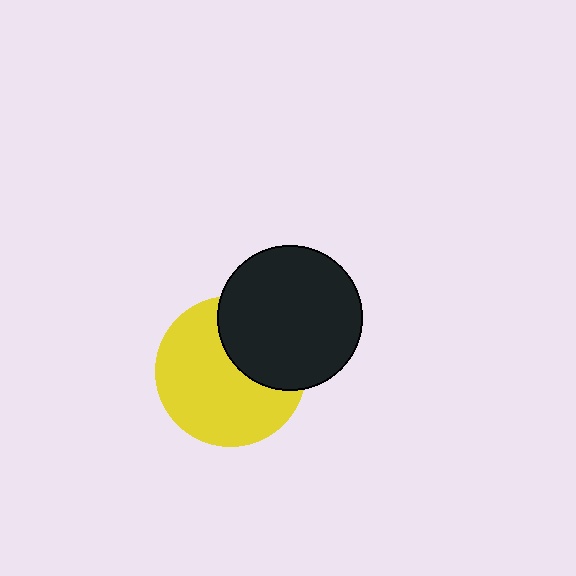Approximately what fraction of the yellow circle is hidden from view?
Roughly 34% of the yellow circle is hidden behind the black circle.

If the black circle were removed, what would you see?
You would see the complete yellow circle.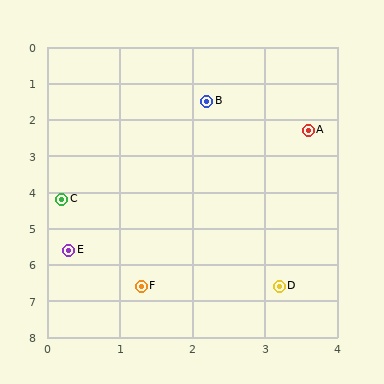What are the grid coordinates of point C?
Point C is at approximately (0.2, 4.2).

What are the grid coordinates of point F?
Point F is at approximately (1.3, 6.6).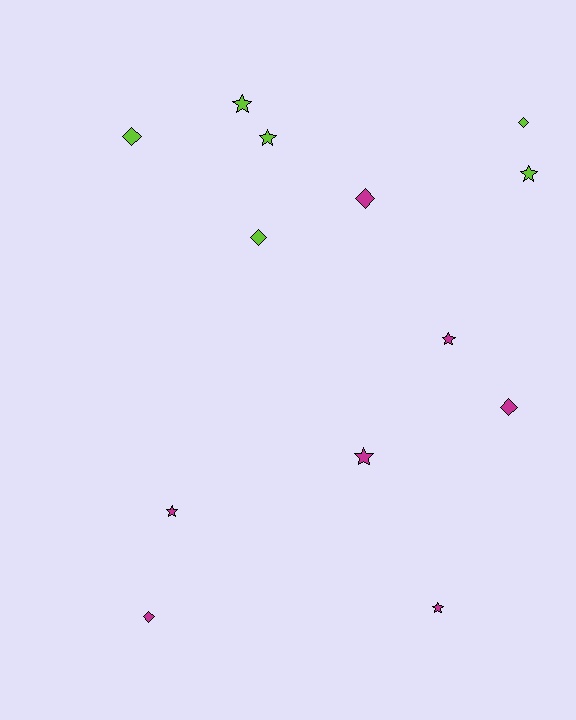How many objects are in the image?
There are 13 objects.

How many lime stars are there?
There are 3 lime stars.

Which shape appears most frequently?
Star, with 7 objects.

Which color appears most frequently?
Magenta, with 7 objects.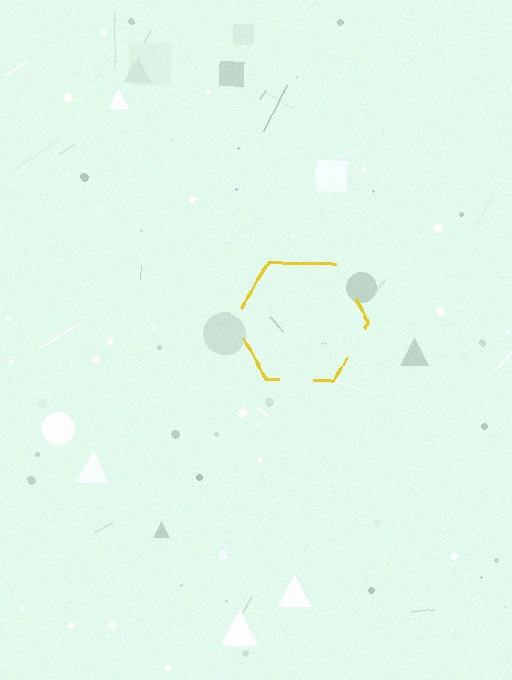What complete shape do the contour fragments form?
The contour fragments form a hexagon.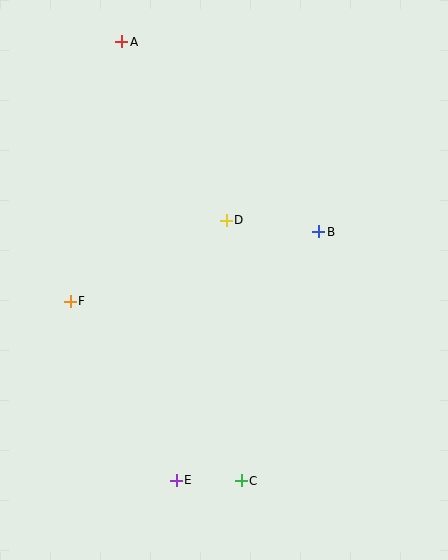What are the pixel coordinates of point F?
Point F is at (70, 301).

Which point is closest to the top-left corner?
Point A is closest to the top-left corner.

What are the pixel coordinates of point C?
Point C is at (241, 481).